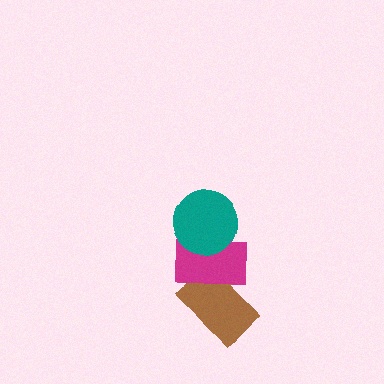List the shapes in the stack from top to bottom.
From top to bottom: the teal circle, the magenta rectangle, the brown rectangle.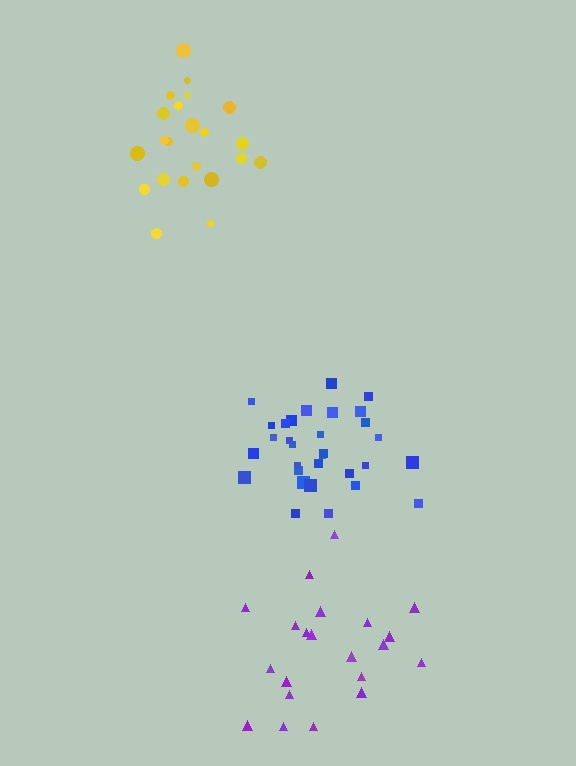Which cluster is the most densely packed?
Blue.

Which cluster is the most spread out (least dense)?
Purple.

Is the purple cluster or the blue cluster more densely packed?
Blue.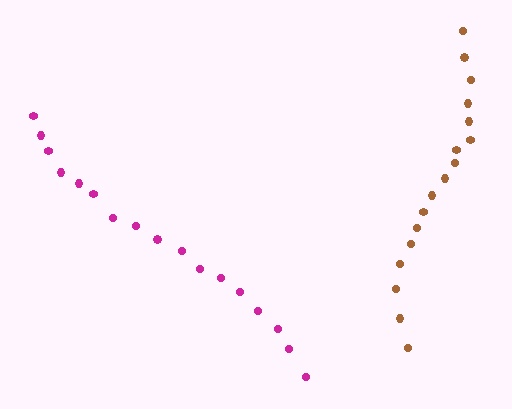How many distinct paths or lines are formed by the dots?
There are 2 distinct paths.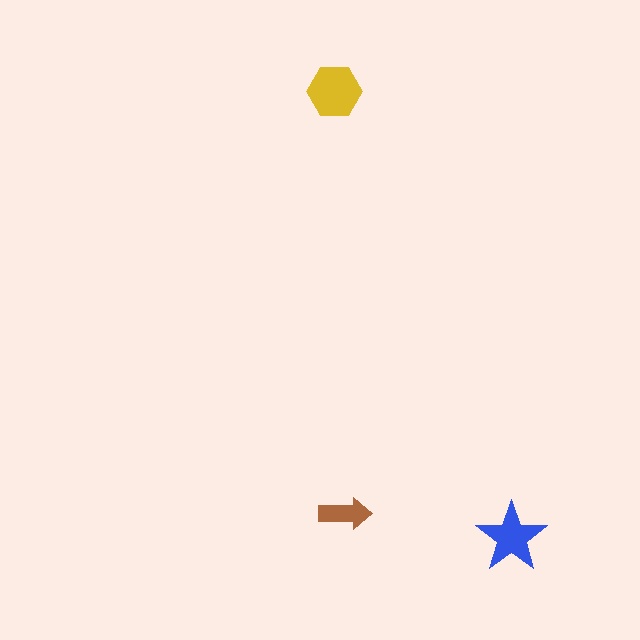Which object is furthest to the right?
The blue star is rightmost.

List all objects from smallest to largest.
The brown arrow, the blue star, the yellow hexagon.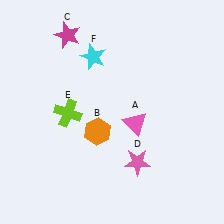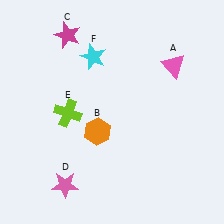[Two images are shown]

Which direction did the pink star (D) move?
The pink star (D) moved left.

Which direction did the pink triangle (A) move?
The pink triangle (A) moved up.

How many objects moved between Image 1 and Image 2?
2 objects moved between the two images.